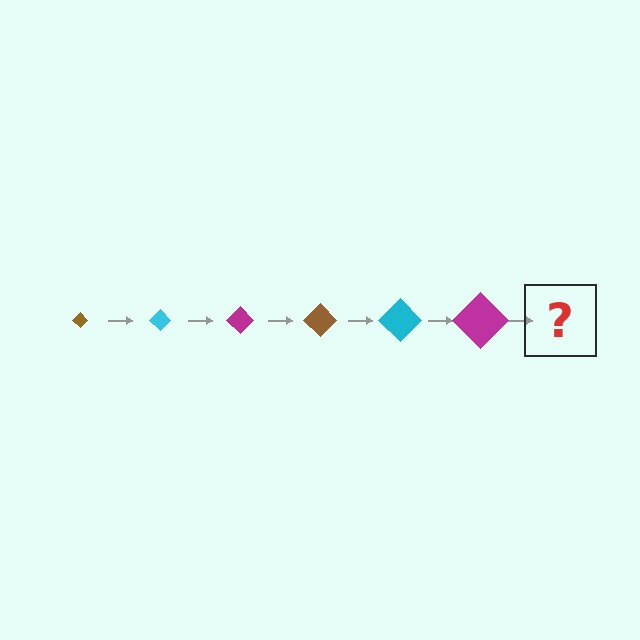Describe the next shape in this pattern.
It should be a brown diamond, larger than the previous one.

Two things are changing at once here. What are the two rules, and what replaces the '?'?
The two rules are that the diamond grows larger each step and the color cycles through brown, cyan, and magenta. The '?' should be a brown diamond, larger than the previous one.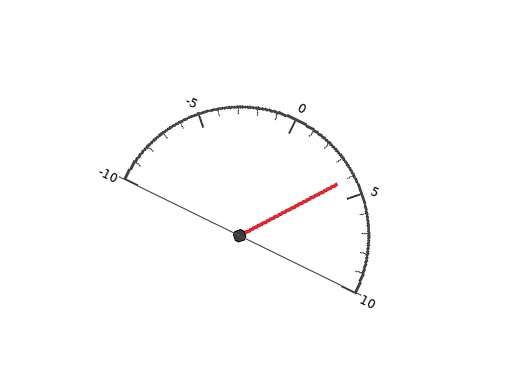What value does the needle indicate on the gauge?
The needle indicates approximately 4.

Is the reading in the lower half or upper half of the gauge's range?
The reading is in the upper half of the range (-10 to 10).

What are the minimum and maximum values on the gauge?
The gauge ranges from -10 to 10.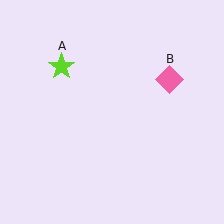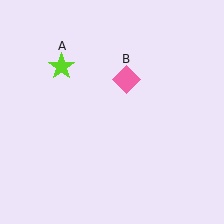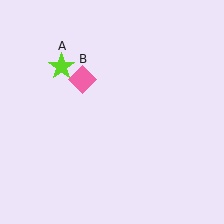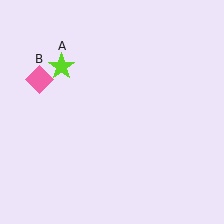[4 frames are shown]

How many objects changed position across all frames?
1 object changed position: pink diamond (object B).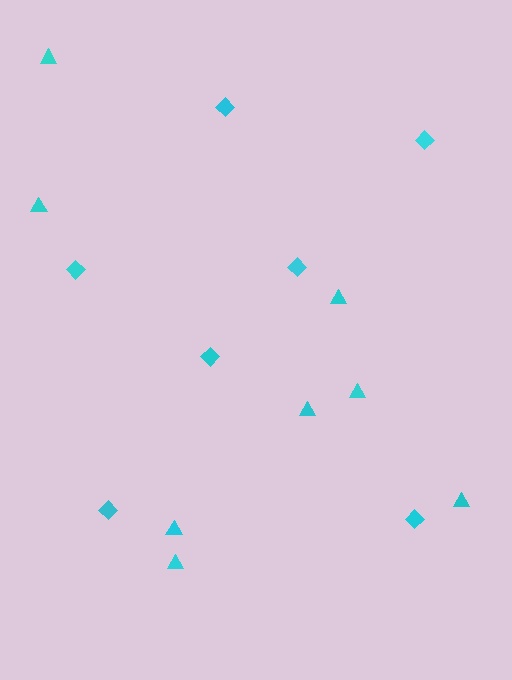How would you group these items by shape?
There are 2 groups: one group of triangles (8) and one group of diamonds (7).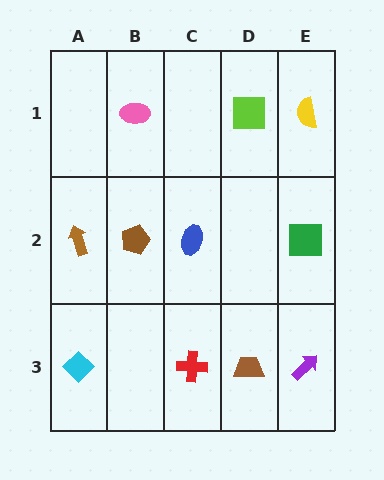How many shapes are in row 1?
3 shapes.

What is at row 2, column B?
A brown pentagon.